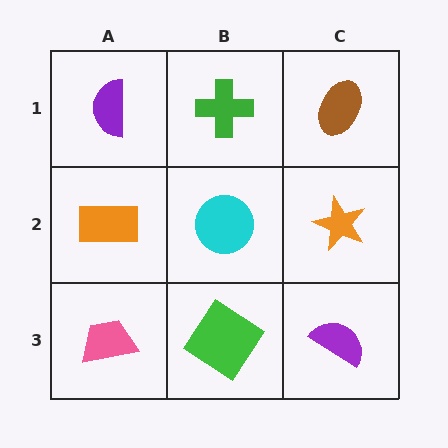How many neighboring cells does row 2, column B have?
4.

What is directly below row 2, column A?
A pink trapezoid.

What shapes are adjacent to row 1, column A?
An orange rectangle (row 2, column A), a green cross (row 1, column B).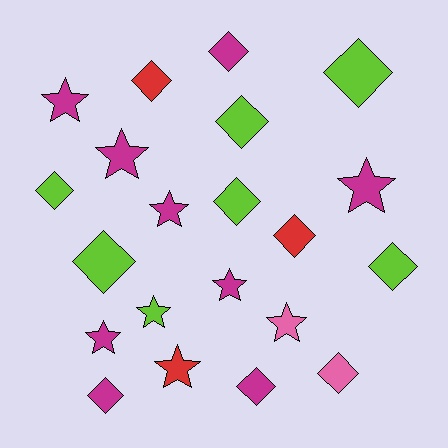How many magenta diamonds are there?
There are 3 magenta diamonds.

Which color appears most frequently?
Magenta, with 9 objects.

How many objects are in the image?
There are 21 objects.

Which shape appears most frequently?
Diamond, with 12 objects.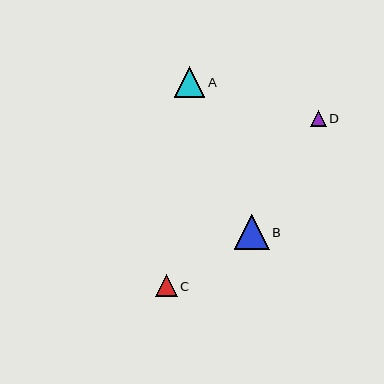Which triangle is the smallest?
Triangle D is the smallest with a size of approximately 16 pixels.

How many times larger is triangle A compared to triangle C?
Triangle A is approximately 1.4 times the size of triangle C.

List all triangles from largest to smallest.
From largest to smallest: B, A, C, D.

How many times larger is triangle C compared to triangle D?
Triangle C is approximately 1.4 times the size of triangle D.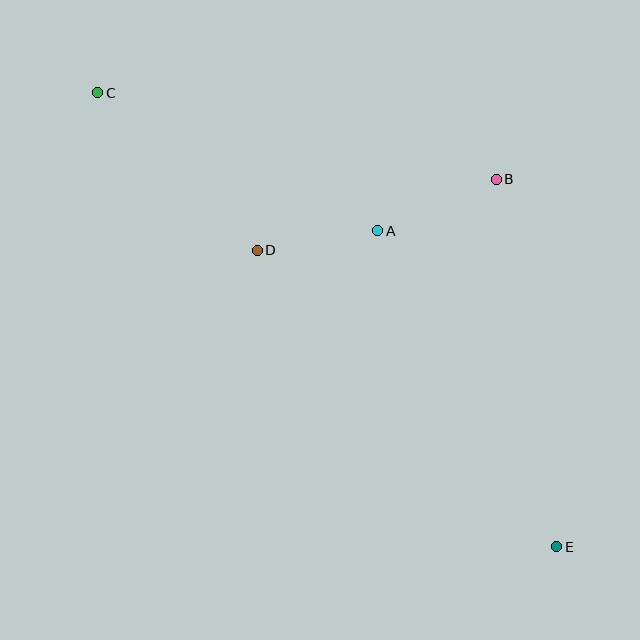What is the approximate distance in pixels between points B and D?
The distance between B and D is approximately 250 pixels.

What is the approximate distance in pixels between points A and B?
The distance between A and B is approximately 129 pixels.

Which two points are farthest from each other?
Points C and E are farthest from each other.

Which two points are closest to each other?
Points A and D are closest to each other.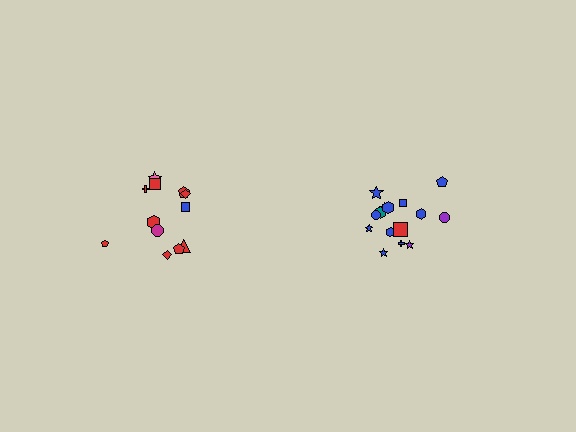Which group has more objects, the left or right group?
The right group.